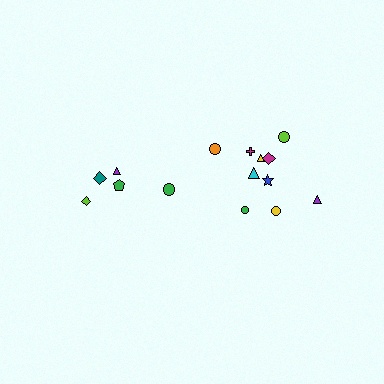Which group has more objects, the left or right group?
The right group.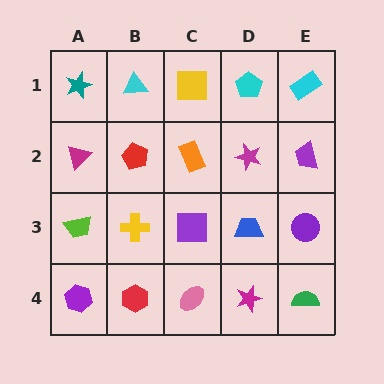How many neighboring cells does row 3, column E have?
3.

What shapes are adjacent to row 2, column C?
A yellow square (row 1, column C), a purple square (row 3, column C), a red pentagon (row 2, column B), a magenta star (row 2, column D).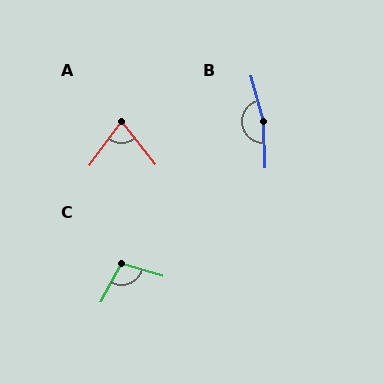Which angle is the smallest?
A, at approximately 74 degrees.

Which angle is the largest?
B, at approximately 167 degrees.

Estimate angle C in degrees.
Approximately 102 degrees.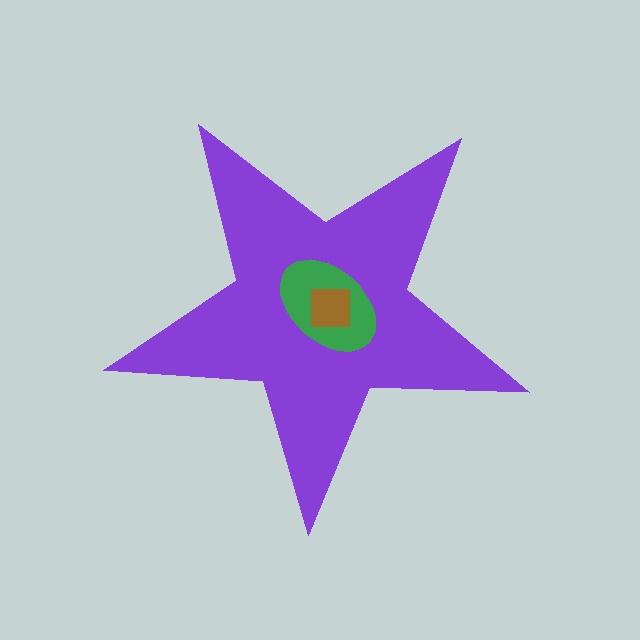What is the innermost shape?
The brown square.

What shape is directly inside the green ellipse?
The brown square.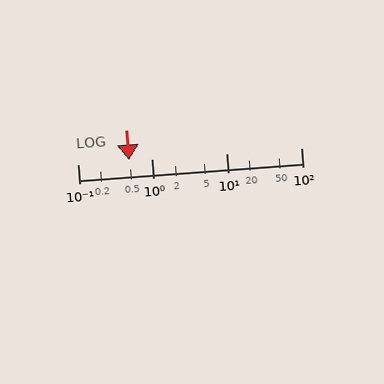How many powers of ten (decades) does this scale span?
The scale spans 3 decades, from 0.1 to 100.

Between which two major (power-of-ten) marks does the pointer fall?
The pointer is between 0.1 and 1.